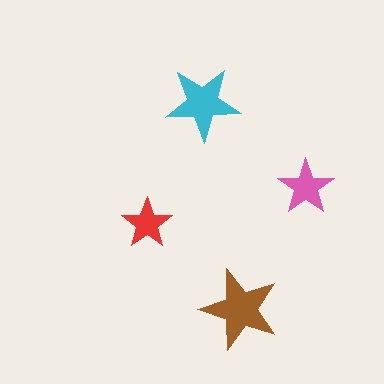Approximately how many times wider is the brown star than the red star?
About 1.5 times wider.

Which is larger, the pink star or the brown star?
The brown one.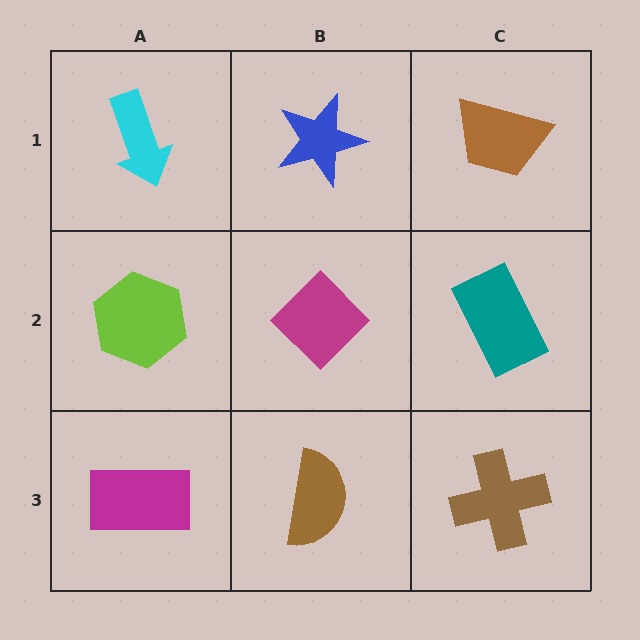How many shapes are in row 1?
3 shapes.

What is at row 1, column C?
A brown trapezoid.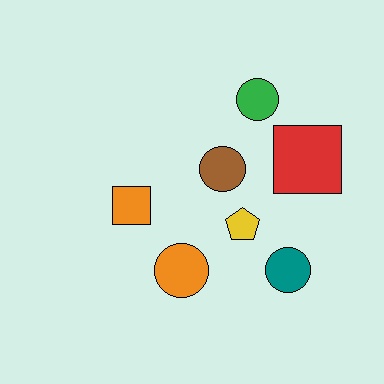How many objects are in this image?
There are 7 objects.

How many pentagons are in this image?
There is 1 pentagon.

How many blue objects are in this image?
There are no blue objects.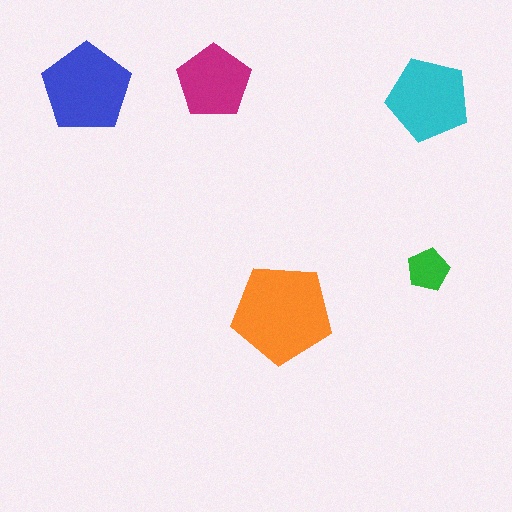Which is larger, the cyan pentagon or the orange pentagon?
The orange one.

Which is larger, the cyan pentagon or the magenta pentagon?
The cyan one.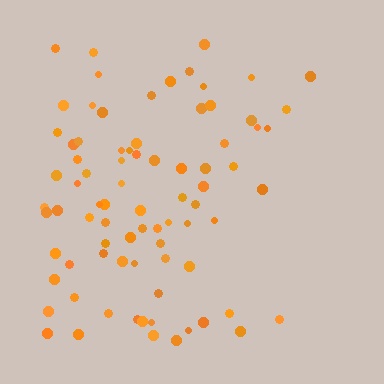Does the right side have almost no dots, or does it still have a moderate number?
Still a moderate number, just noticeably fewer than the left.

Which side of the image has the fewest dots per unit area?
The right.